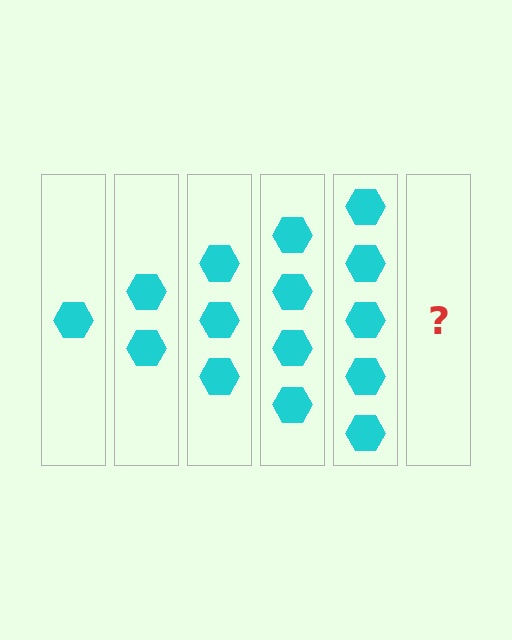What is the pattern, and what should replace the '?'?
The pattern is that each step adds one more hexagon. The '?' should be 6 hexagons.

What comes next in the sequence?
The next element should be 6 hexagons.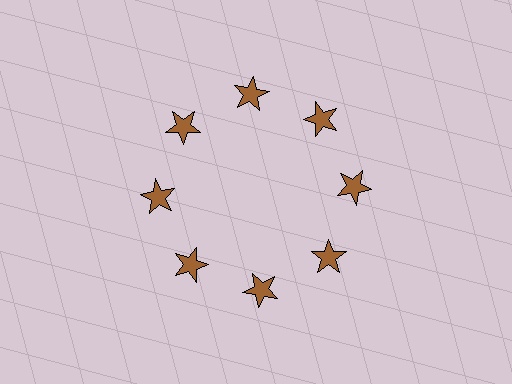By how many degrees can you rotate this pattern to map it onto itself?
The pattern maps onto itself every 45 degrees of rotation.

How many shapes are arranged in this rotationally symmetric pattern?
There are 8 shapes, arranged in 8 groups of 1.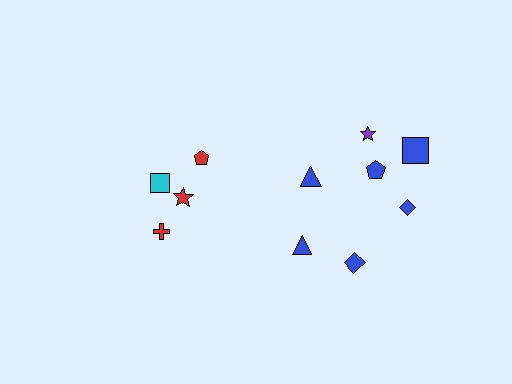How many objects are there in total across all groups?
There are 11 objects.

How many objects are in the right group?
There are 7 objects.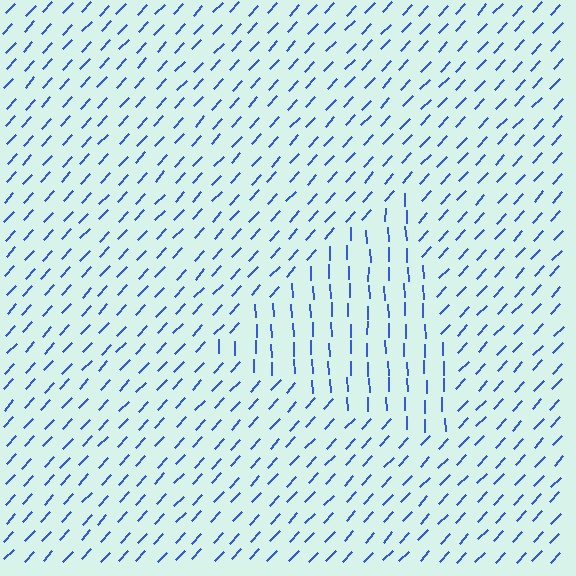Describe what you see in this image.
The image is filled with small blue line segments. A triangle region in the image has lines oriented differently from the surrounding lines, creating a visible texture boundary.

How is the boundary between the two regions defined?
The boundary is defined purely by a change in line orientation (approximately 45 degrees difference). All lines are the same color and thickness.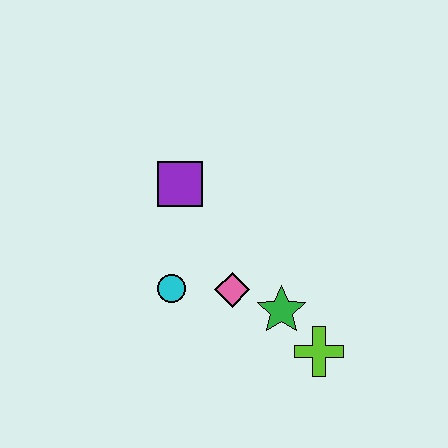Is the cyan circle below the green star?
No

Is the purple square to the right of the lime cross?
No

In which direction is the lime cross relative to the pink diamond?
The lime cross is to the right of the pink diamond.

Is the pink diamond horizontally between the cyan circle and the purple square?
No